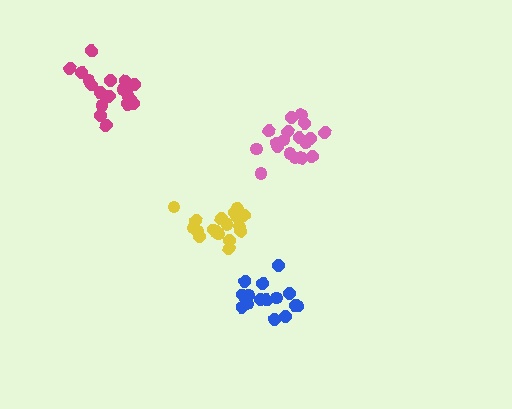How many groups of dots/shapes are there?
There are 4 groups.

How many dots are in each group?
Group 1: 19 dots, Group 2: 15 dots, Group 3: 19 dots, Group 4: 18 dots (71 total).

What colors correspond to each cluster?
The clusters are colored: pink, blue, magenta, yellow.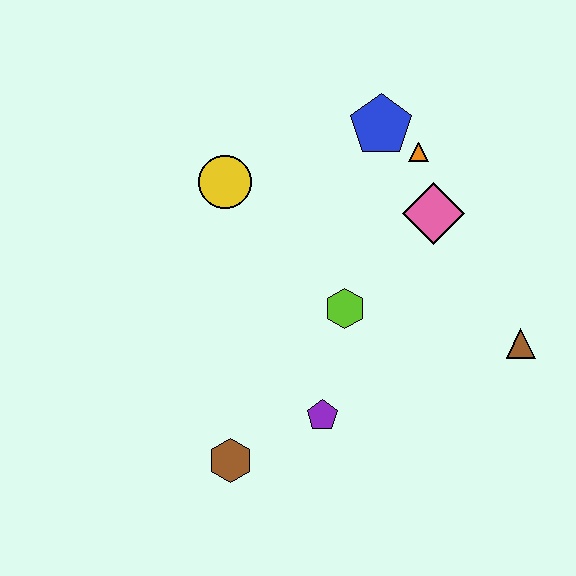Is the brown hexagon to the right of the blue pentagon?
No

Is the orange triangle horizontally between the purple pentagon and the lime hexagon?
No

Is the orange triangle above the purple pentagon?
Yes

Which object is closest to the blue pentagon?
The orange triangle is closest to the blue pentagon.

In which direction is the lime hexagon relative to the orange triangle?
The lime hexagon is below the orange triangle.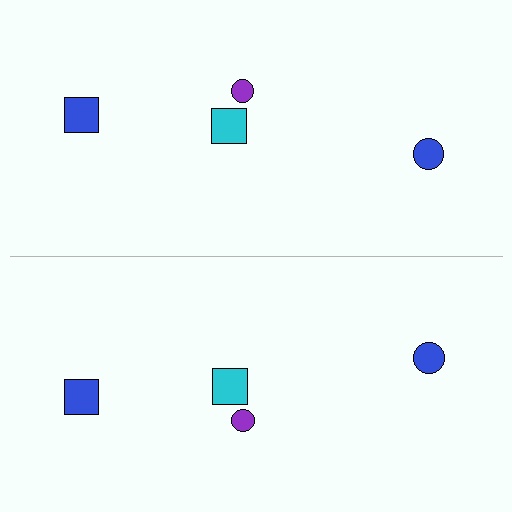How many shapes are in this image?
There are 8 shapes in this image.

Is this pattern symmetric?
Yes, this pattern has bilateral (reflection) symmetry.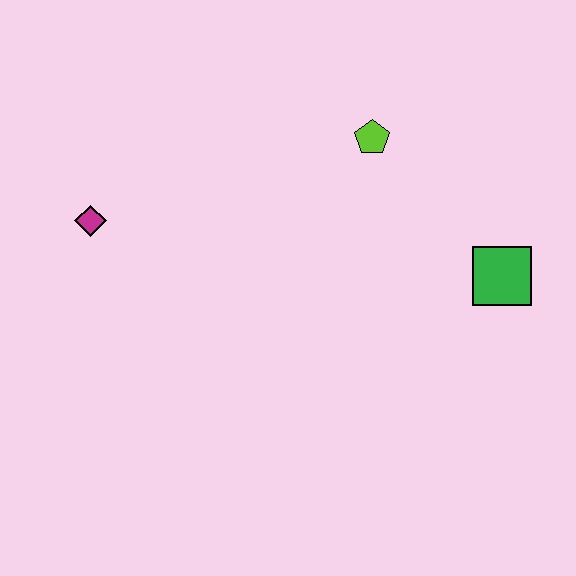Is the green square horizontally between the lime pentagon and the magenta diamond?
No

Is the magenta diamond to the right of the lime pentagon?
No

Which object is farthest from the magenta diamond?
The green square is farthest from the magenta diamond.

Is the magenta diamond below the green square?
No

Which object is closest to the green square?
The lime pentagon is closest to the green square.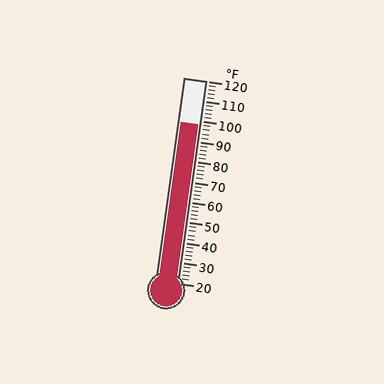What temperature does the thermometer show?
The thermometer shows approximately 98°F.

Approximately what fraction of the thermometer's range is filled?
The thermometer is filled to approximately 80% of its range.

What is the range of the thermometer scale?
The thermometer scale ranges from 20°F to 120°F.